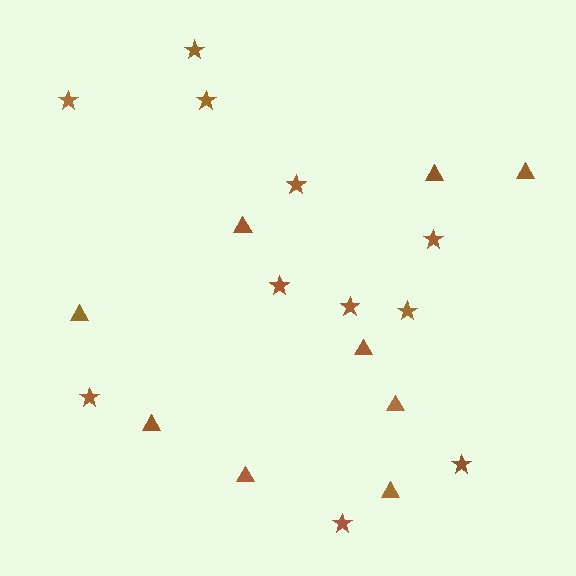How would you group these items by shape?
There are 2 groups: one group of stars (11) and one group of triangles (9).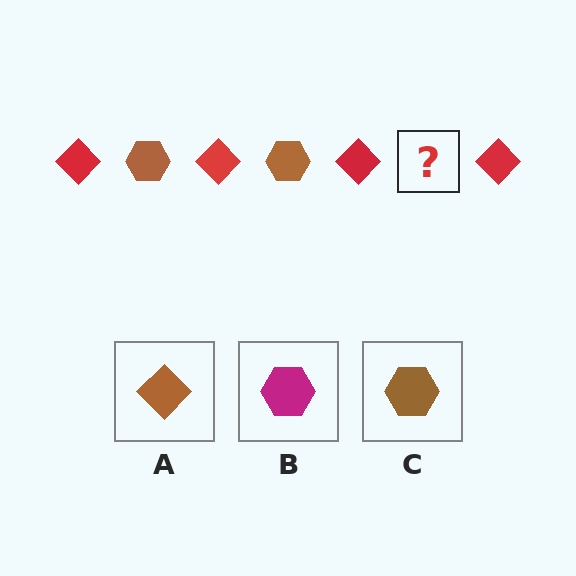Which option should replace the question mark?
Option C.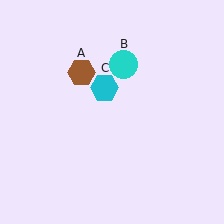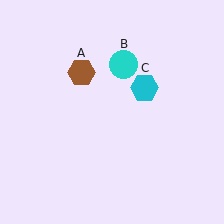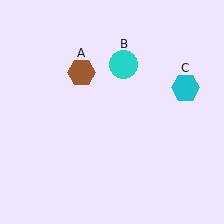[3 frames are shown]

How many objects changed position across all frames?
1 object changed position: cyan hexagon (object C).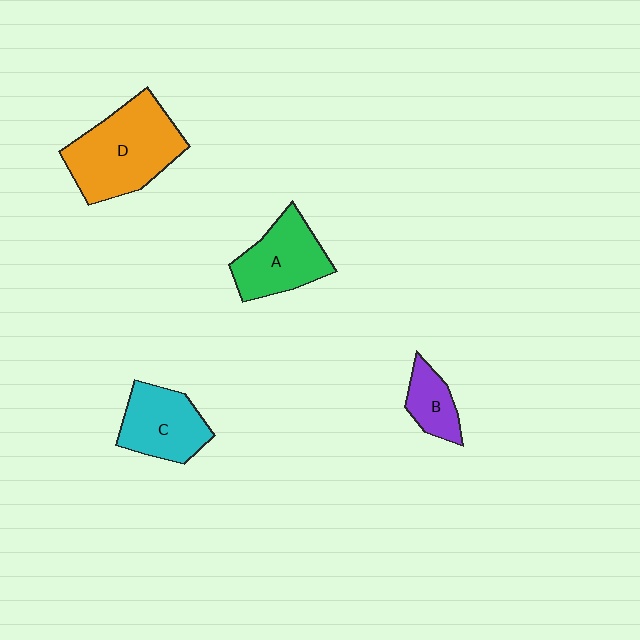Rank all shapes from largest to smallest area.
From largest to smallest: D (orange), A (green), C (cyan), B (purple).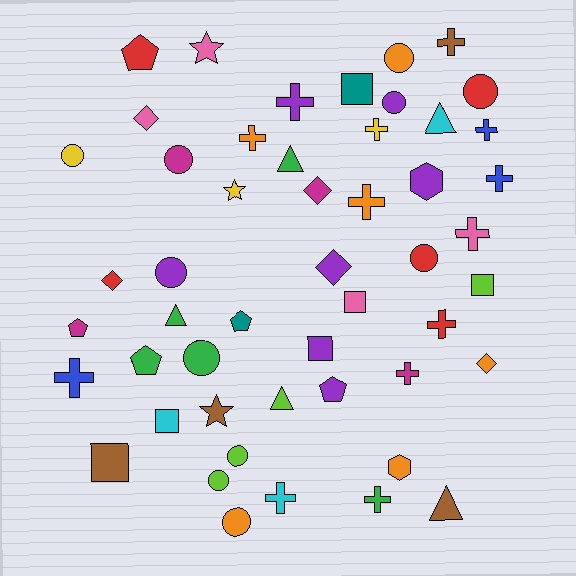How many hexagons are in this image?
There are 2 hexagons.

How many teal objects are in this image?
There are 2 teal objects.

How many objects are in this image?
There are 50 objects.